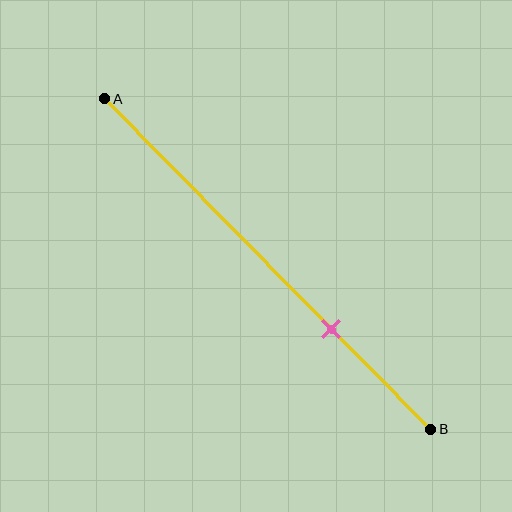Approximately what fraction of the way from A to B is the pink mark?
The pink mark is approximately 70% of the way from A to B.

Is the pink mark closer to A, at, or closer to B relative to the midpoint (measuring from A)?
The pink mark is closer to point B than the midpoint of segment AB.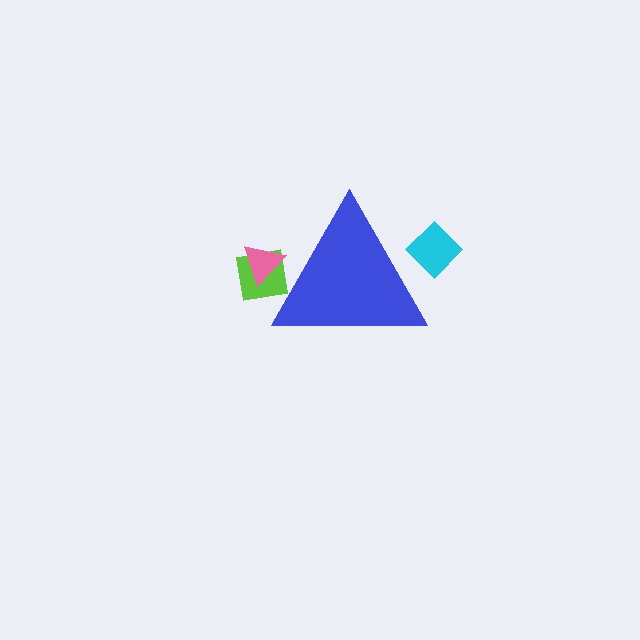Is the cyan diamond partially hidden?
Yes, the cyan diamond is partially hidden behind the blue triangle.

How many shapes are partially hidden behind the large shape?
3 shapes are partially hidden.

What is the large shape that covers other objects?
A blue triangle.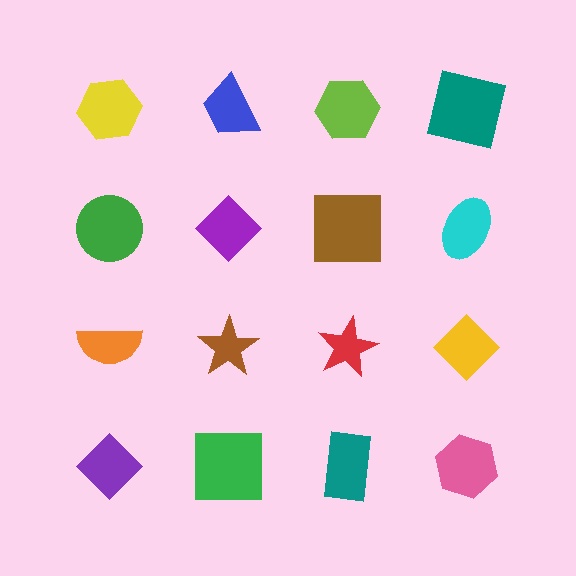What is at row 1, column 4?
A teal square.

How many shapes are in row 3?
4 shapes.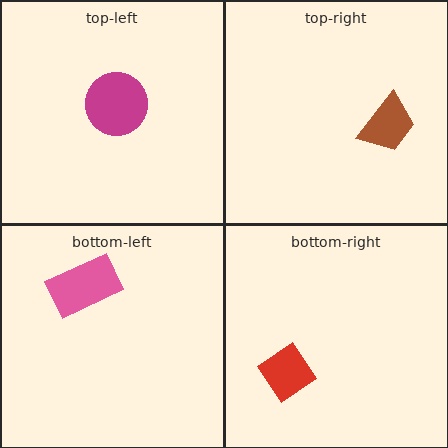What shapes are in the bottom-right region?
The red diamond.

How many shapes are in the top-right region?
1.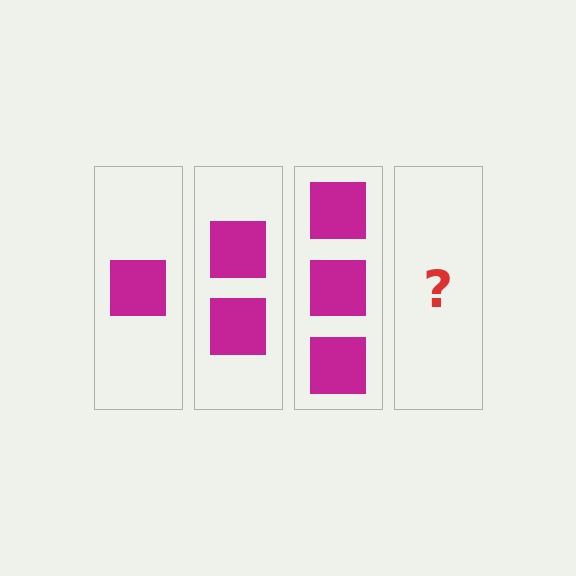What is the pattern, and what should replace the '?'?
The pattern is that each step adds one more square. The '?' should be 4 squares.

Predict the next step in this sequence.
The next step is 4 squares.